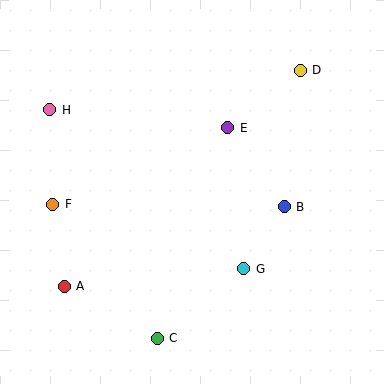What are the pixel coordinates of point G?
Point G is at (244, 269).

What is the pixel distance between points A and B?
The distance between A and B is 234 pixels.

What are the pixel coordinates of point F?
Point F is at (53, 204).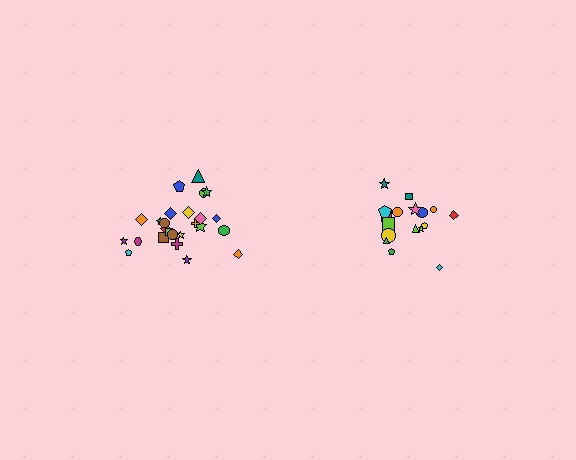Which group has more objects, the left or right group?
The left group.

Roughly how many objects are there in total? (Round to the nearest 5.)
Roughly 45 objects in total.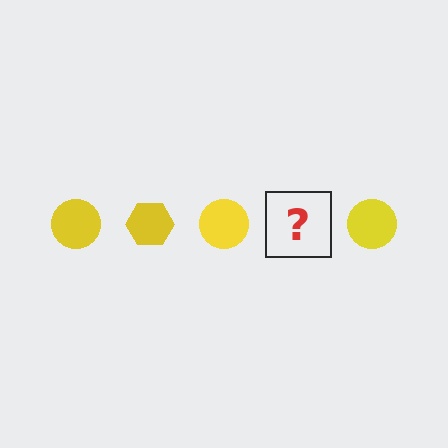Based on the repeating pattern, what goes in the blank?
The blank should be a yellow hexagon.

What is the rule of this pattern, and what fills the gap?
The rule is that the pattern cycles through circle, hexagon shapes in yellow. The gap should be filled with a yellow hexagon.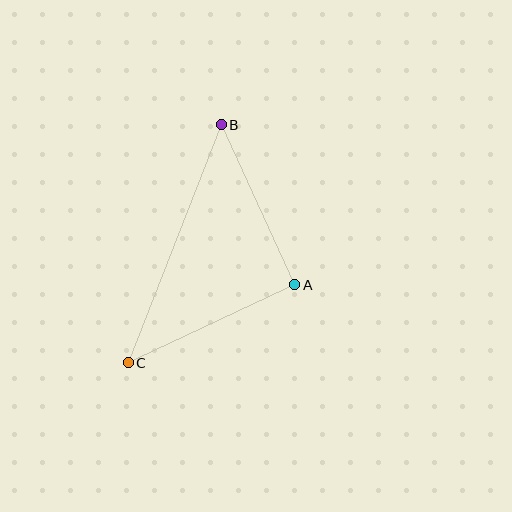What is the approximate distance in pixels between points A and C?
The distance between A and C is approximately 184 pixels.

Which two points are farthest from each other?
Points B and C are farthest from each other.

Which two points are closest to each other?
Points A and B are closest to each other.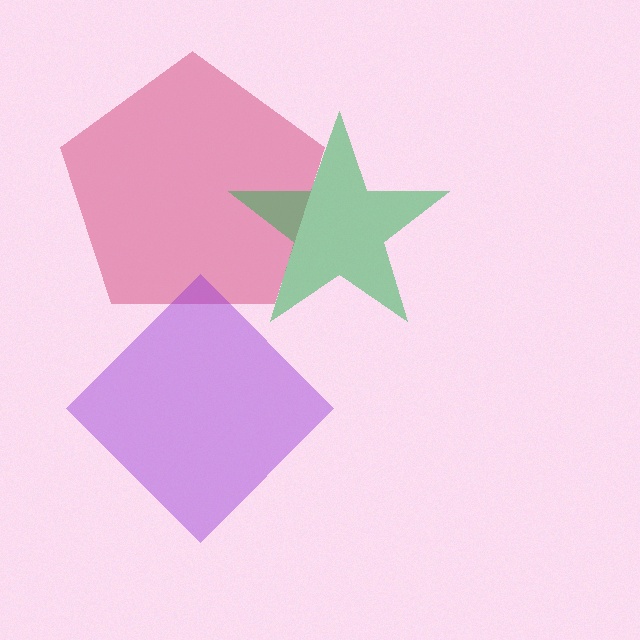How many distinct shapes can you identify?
There are 3 distinct shapes: a pink pentagon, a green star, a purple diamond.